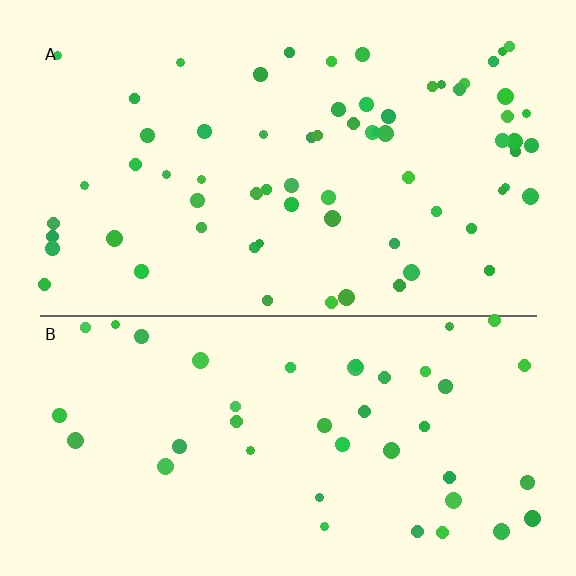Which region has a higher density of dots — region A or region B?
A (the top).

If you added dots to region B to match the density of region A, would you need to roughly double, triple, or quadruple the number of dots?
Approximately double.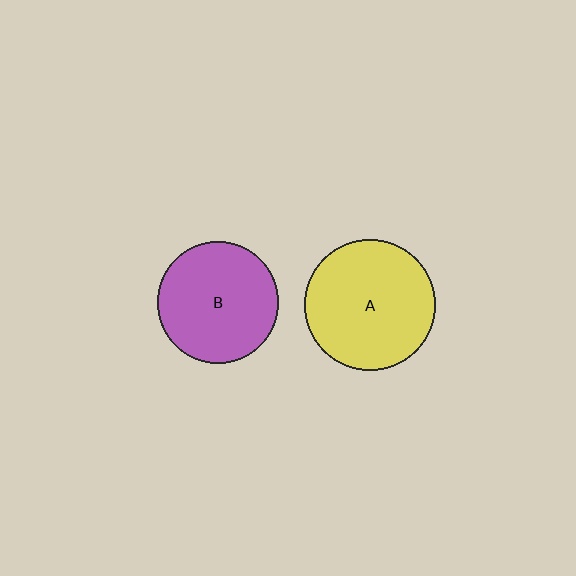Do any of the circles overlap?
No, none of the circles overlap.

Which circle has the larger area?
Circle A (yellow).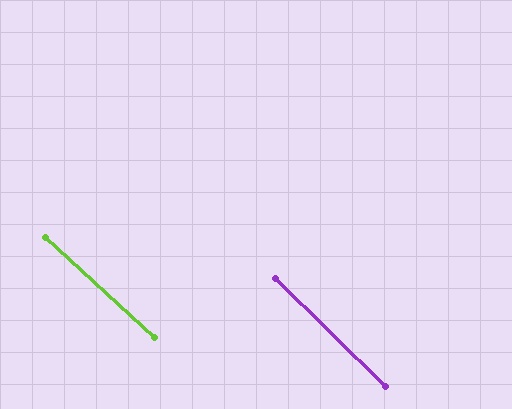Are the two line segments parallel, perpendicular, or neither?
Parallel — their directions differ by only 1.7°.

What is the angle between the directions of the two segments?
Approximately 2 degrees.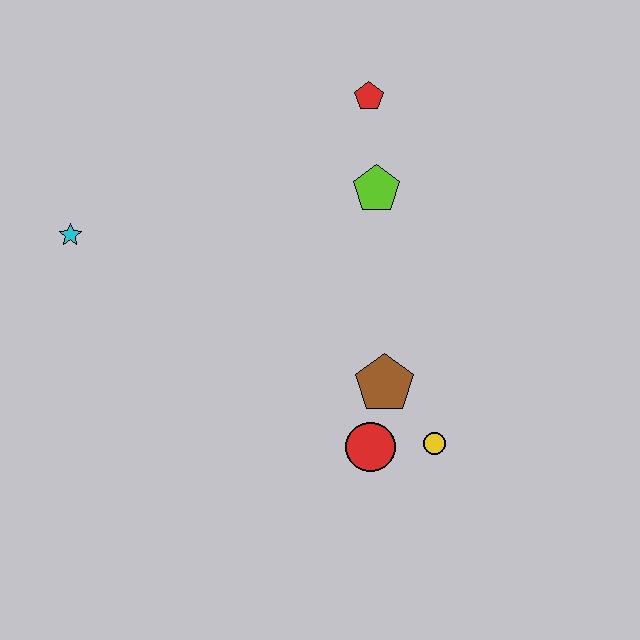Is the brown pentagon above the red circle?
Yes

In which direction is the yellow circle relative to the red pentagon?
The yellow circle is below the red pentagon.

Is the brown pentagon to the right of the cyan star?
Yes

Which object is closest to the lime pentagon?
The red pentagon is closest to the lime pentagon.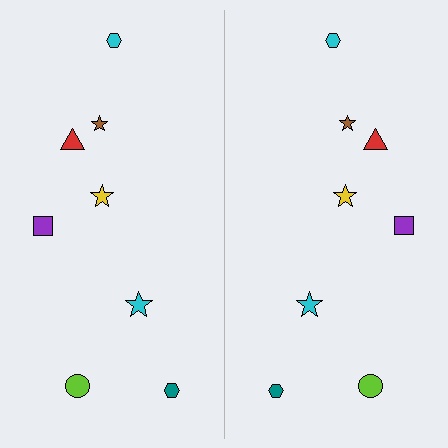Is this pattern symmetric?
Yes, this pattern has bilateral (reflection) symmetry.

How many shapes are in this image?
There are 16 shapes in this image.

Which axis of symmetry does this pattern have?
The pattern has a vertical axis of symmetry running through the center of the image.